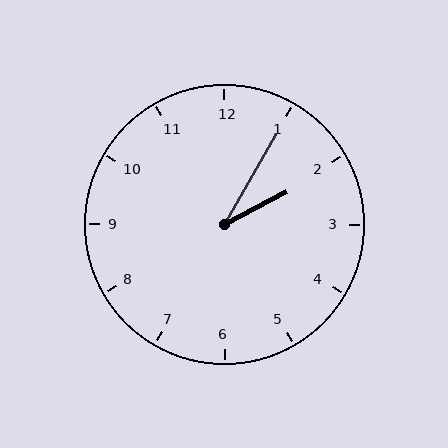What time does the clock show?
2:05.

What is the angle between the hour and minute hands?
Approximately 32 degrees.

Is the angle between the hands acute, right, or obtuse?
It is acute.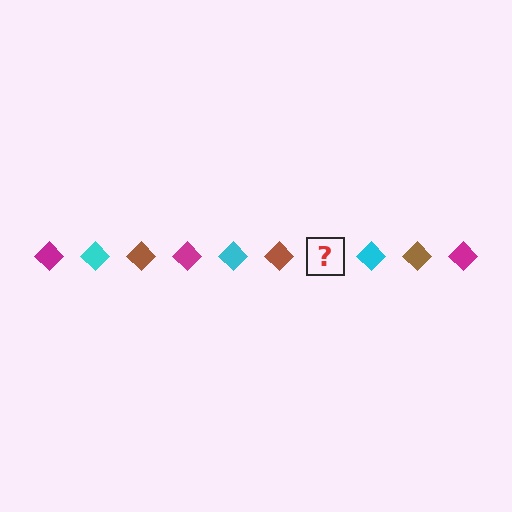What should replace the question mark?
The question mark should be replaced with a magenta diamond.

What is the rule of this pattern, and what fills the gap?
The rule is that the pattern cycles through magenta, cyan, brown diamonds. The gap should be filled with a magenta diamond.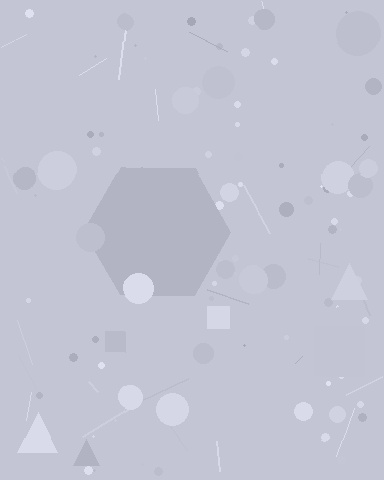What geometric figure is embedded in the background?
A hexagon is embedded in the background.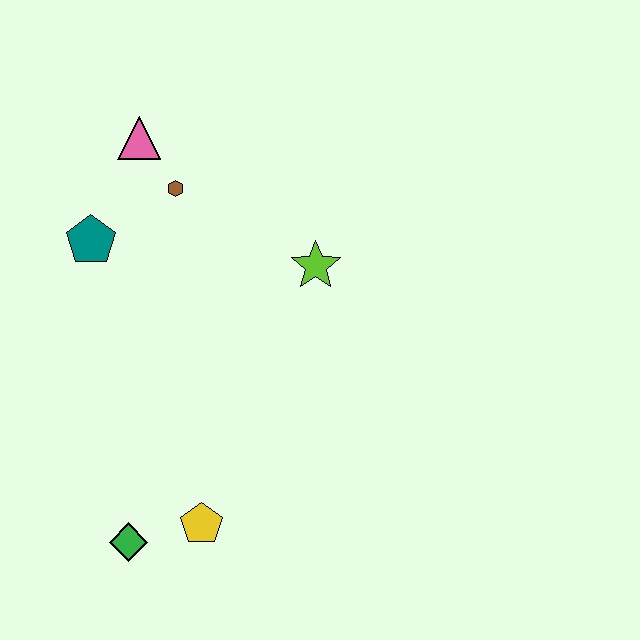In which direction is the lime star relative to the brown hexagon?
The lime star is to the right of the brown hexagon.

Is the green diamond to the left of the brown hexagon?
Yes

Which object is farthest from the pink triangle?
The green diamond is farthest from the pink triangle.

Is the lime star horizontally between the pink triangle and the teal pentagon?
No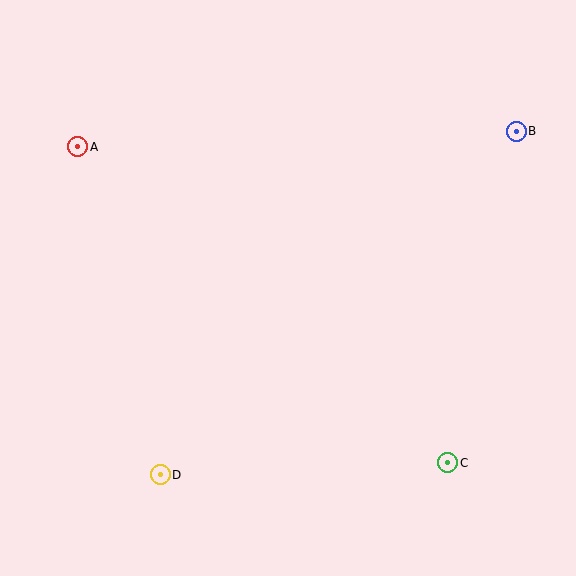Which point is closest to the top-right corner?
Point B is closest to the top-right corner.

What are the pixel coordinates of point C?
Point C is at (448, 463).